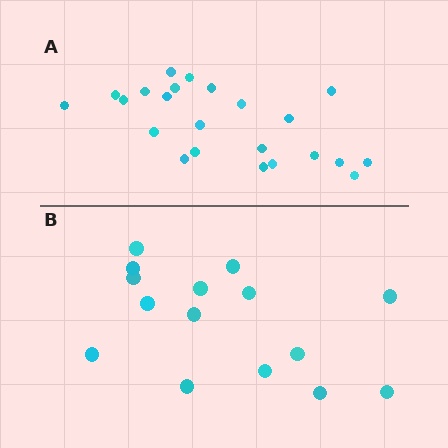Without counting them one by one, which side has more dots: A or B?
Region A (the top region) has more dots.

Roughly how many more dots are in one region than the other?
Region A has roughly 8 or so more dots than region B.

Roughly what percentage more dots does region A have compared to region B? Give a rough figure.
About 55% more.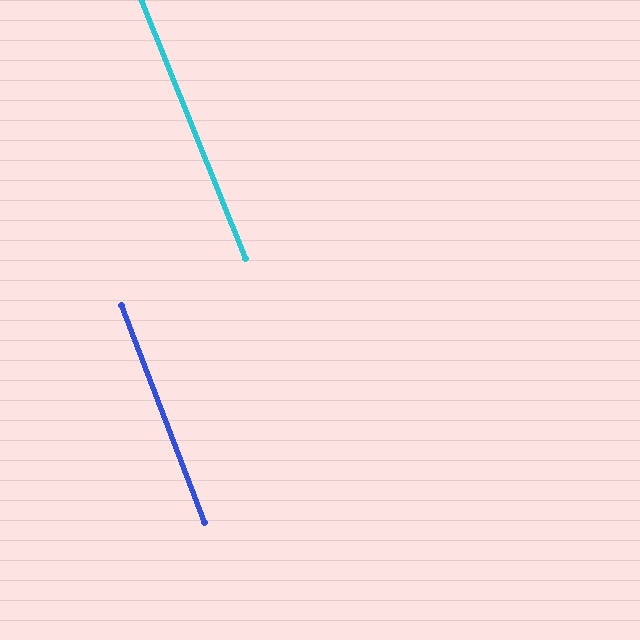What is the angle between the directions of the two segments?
Approximately 1 degree.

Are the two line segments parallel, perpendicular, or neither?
Parallel — their directions differ by only 1.0°.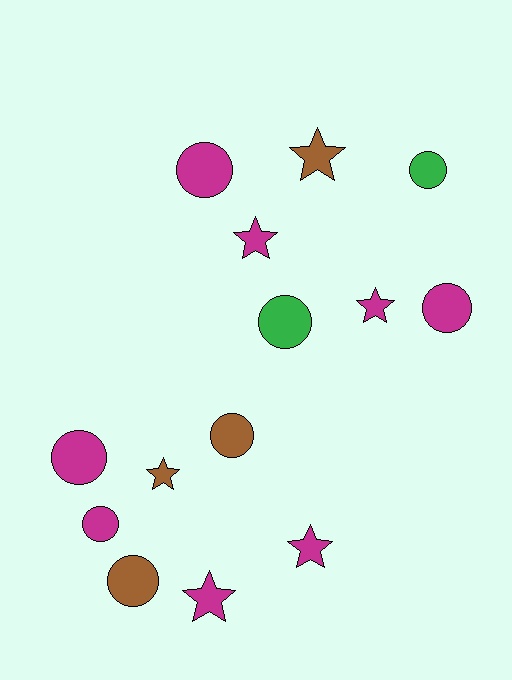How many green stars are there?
There are no green stars.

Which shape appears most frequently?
Circle, with 8 objects.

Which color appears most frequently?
Magenta, with 8 objects.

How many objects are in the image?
There are 14 objects.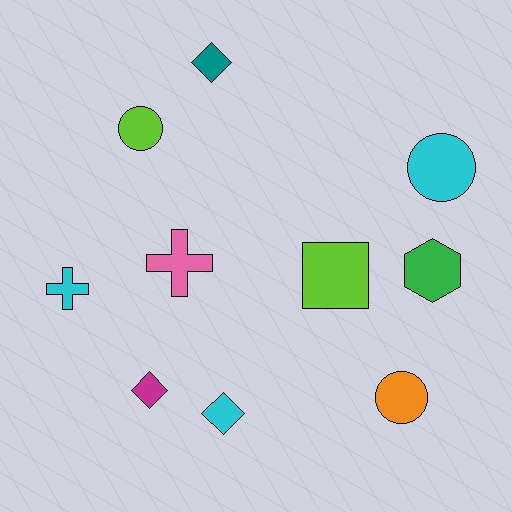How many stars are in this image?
There are no stars.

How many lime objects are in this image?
There are 2 lime objects.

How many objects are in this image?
There are 10 objects.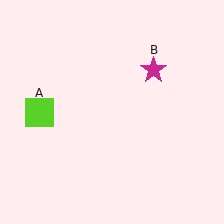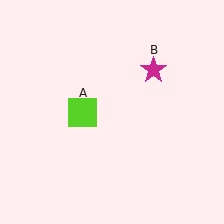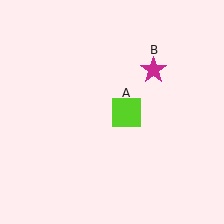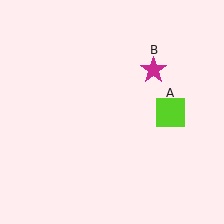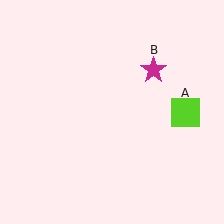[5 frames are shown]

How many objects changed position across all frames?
1 object changed position: lime square (object A).